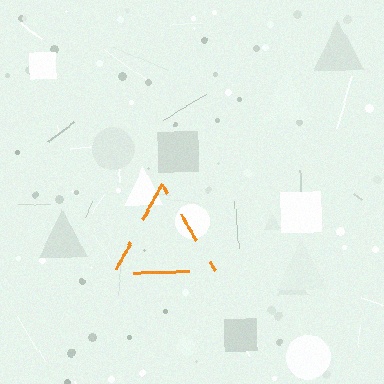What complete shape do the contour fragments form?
The contour fragments form a triangle.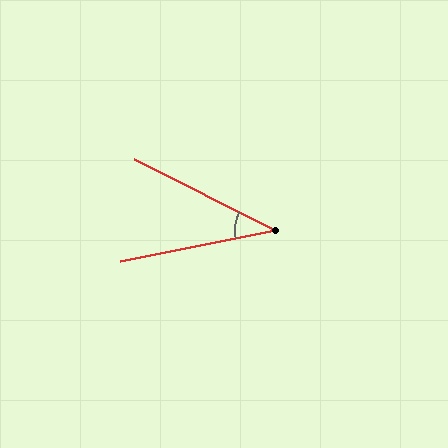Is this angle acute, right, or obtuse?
It is acute.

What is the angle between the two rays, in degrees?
Approximately 38 degrees.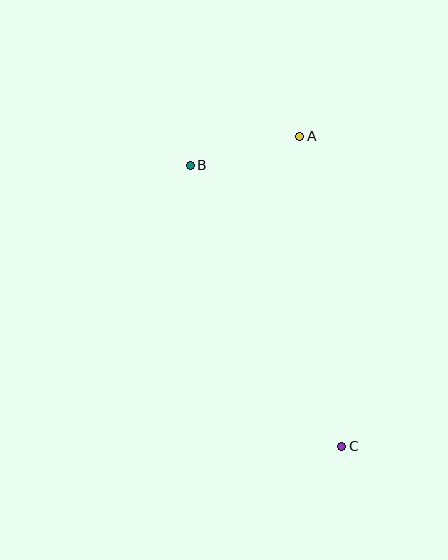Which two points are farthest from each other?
Points B and C are farthest from each other.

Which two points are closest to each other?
Points A and B are closest to each other.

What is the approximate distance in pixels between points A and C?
The distance between A and C is approximately 313 pixels.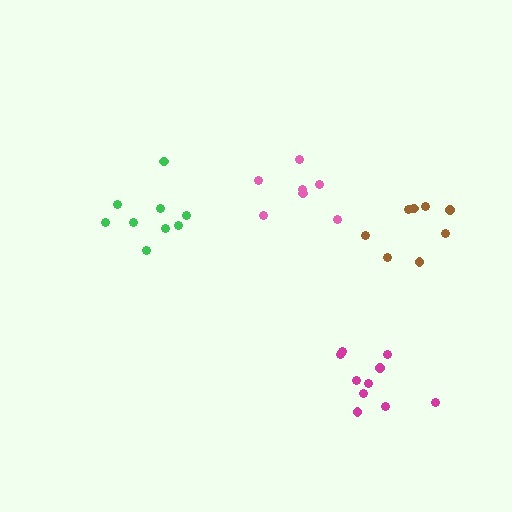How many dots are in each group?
Group 1: 7 dots, Group 2: 10 dots, Group 3: 9 dots, Group 4: 9 dots (35 total).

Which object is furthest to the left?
The green cluster is leftmost.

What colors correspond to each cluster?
The clusters are colored: pink, magenta, green, brown.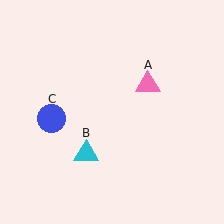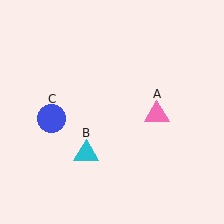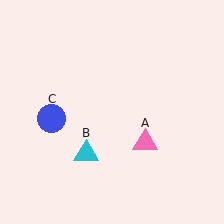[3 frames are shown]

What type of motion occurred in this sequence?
The pink triangle (object A) rotated clockwise around the center of the scene.